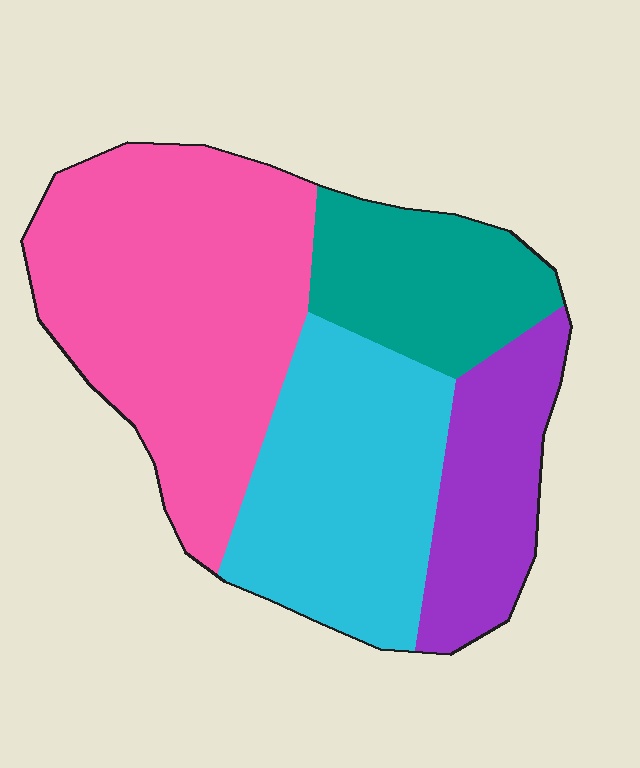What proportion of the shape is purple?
Purple covers about 15% of the shape.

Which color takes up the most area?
Pink, at roughly 40%.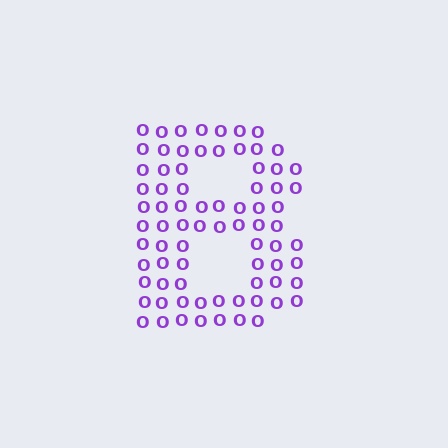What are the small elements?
The small elements are letter O's.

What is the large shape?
The large shape is the letter B.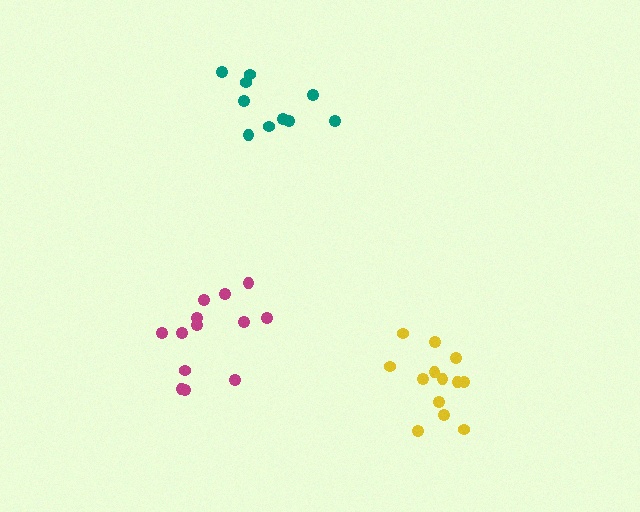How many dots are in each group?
Group 1: 10 dots, Group 2: 13 dots, Group 3: 13 dots (36 total).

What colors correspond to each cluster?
The clusters are colored: teal, magenta, yellow.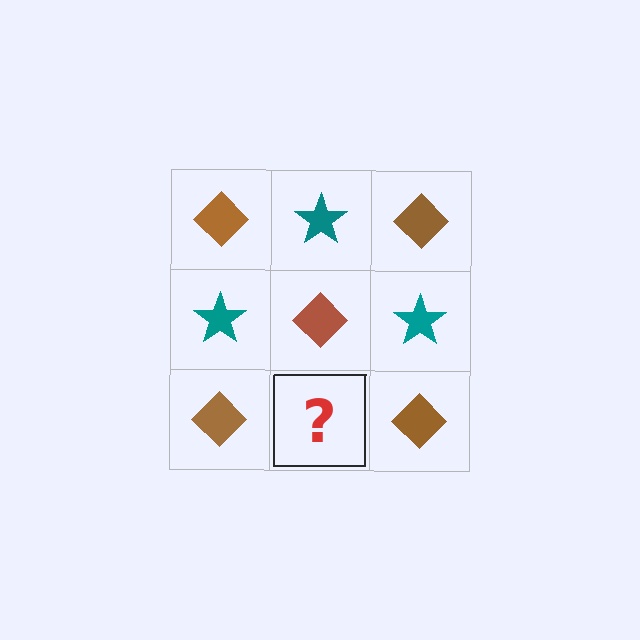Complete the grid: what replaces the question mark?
The question mark should be replaced with a teal star.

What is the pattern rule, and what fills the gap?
The rule is that it alternates brown diamond and teal star in a checkerboard pattern. The gap should be filled with a teal star.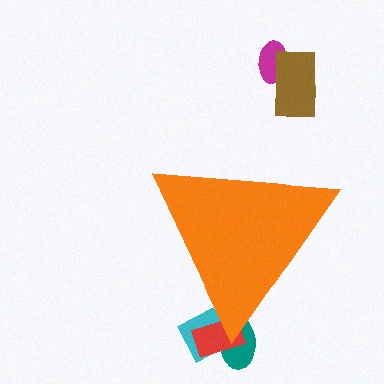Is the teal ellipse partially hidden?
Yes, the teal ellipse is partially hidden behind the orange triangle.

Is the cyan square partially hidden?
Yes, the cyan square is partially hidden behind the orange triangle.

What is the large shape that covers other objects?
An orange triangle.